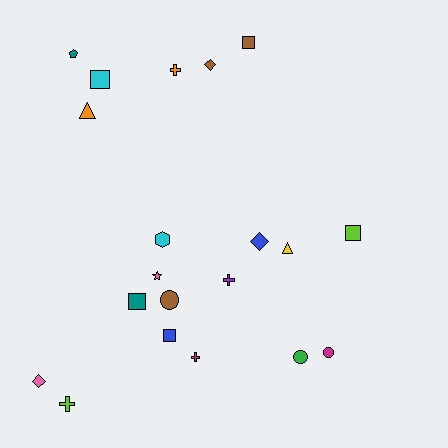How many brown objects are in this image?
There are 3 brown objects.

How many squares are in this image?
There are 5 squares.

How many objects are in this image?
There are 20 objects.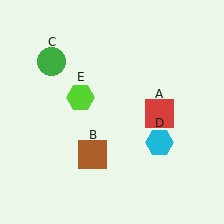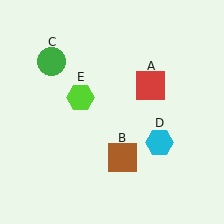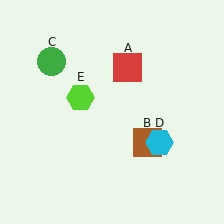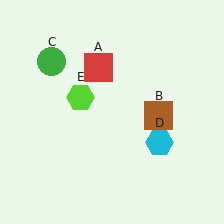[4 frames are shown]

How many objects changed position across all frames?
2 objects changed position: red square (object A), brown square (object B).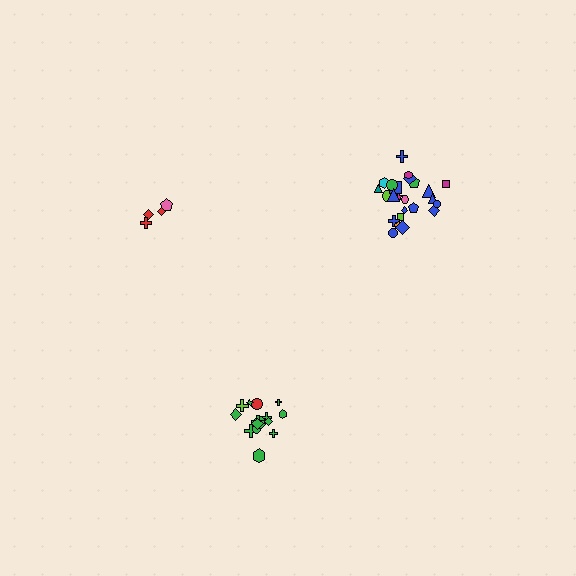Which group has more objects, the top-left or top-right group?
The top-right group.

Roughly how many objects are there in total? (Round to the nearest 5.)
Roughly 45 objects in total.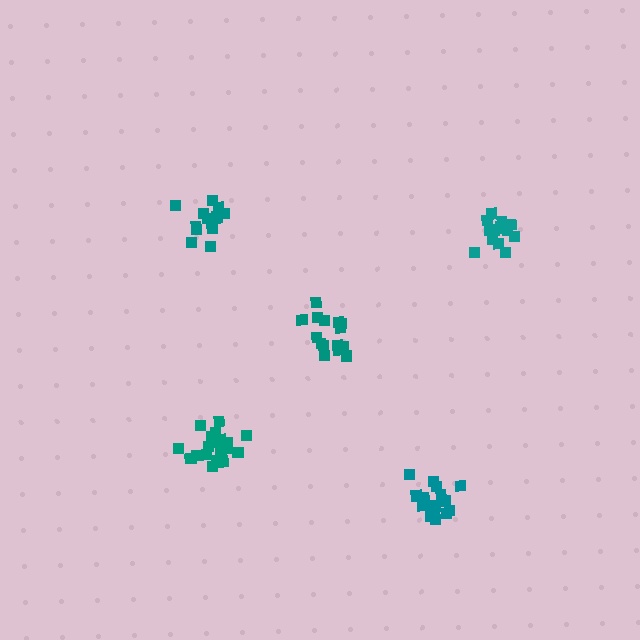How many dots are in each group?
Group 1: 14 dots, Group 2: 14 dots, Group 3: 19 dots, Group 4: 16 dots, Group 5: 15 dots (78 total).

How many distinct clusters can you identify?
There are 5 distinct clusters.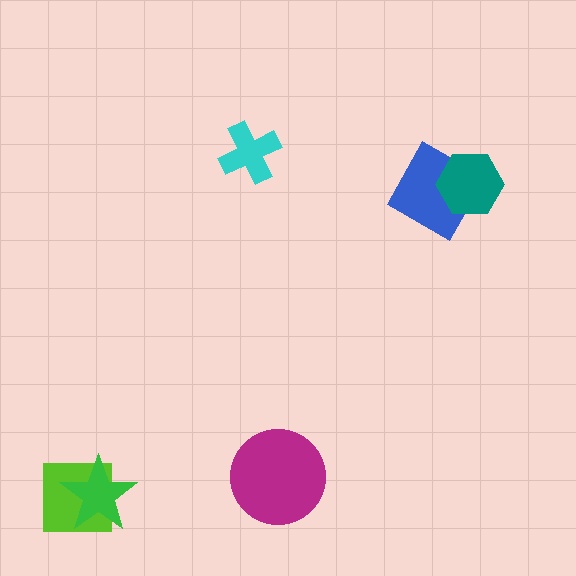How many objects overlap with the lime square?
1 object overlaps with the lime square.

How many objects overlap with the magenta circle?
0 objects overlap with the magenta circle.